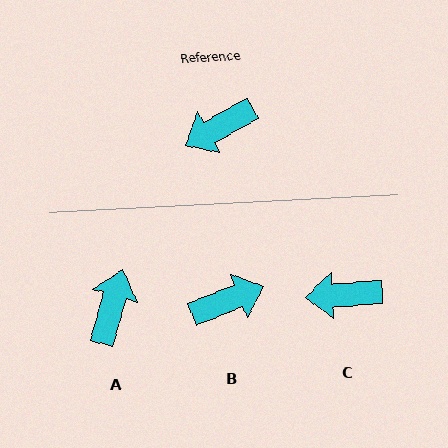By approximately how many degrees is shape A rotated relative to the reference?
Approximately 135 degrees clockwise.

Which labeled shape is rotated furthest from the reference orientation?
B, about 173 degrees away.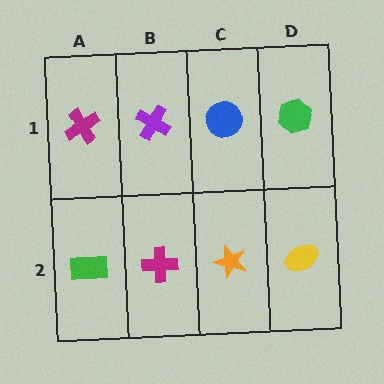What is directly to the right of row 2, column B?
An orange star.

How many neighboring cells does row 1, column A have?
2.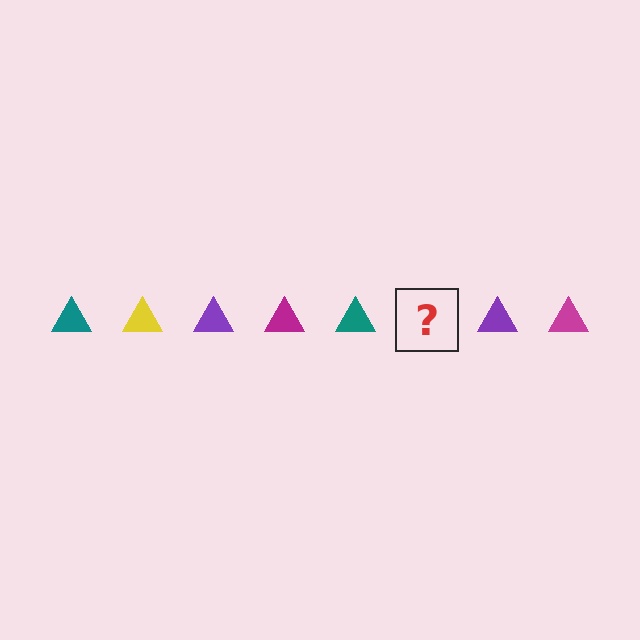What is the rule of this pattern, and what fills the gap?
The rule is that the pattern cycles through teal, yellow, purple, magenta triangles. The gap should be filled with a yellow triangle.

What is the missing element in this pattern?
The missing element is a yellow triangle.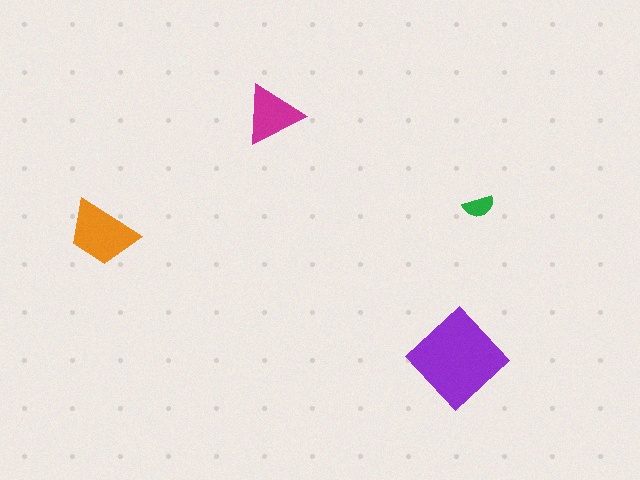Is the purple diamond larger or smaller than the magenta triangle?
Larger.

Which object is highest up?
The magenta triangle is topmost.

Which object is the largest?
The purple diamond.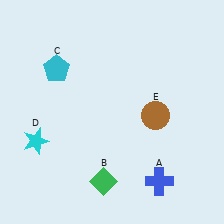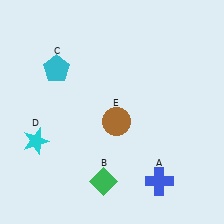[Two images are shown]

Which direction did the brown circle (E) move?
The brown circle (E) moved left.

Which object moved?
The brown circle (E) moved left.